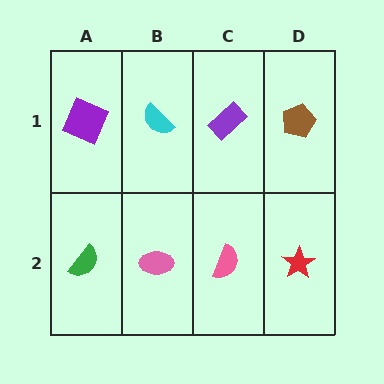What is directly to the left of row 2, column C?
A pink ellipse.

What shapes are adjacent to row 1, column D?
A red star (row 2, column D), a purple rectangle (row 1, column C).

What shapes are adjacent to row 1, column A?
A green semicircle (row 2, column A), a cyan semicircle (row 1, column B).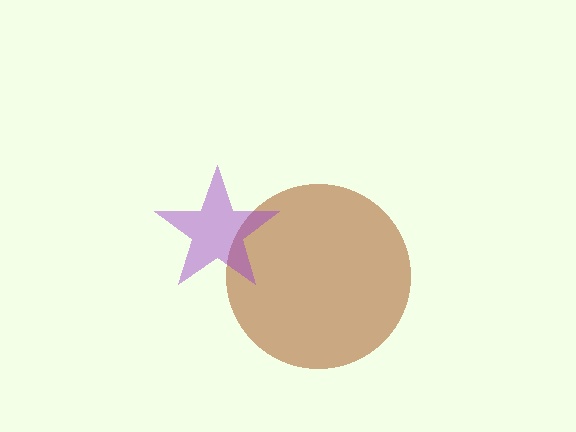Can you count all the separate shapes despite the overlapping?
Yes, there are 2 separate shapes.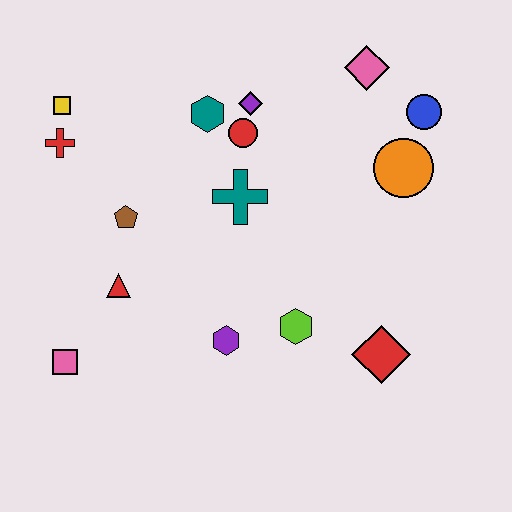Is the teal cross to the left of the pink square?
No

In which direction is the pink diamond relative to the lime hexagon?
The pink diamond is above the lime hexagon.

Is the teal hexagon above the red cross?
Yes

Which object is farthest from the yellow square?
The red diamond is farthest from the yellow square.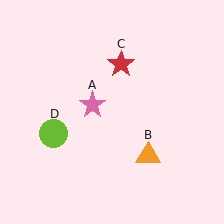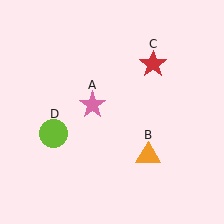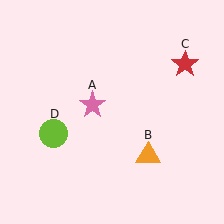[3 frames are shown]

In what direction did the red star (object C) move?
The red star (object C) moved right.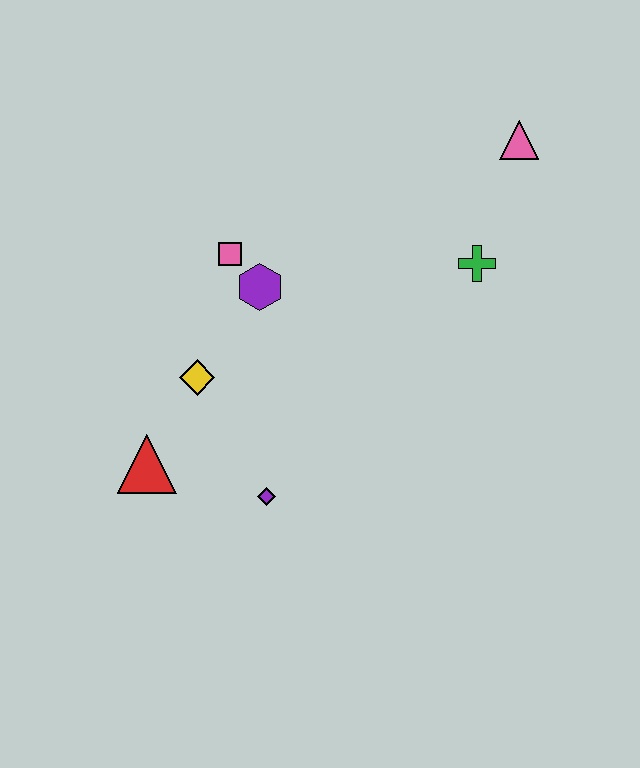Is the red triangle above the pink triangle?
No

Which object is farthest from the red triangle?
The pink triangle is farthest from the red triangle.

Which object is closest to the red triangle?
The yellow diamond is closest to the red triangle.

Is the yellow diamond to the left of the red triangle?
No